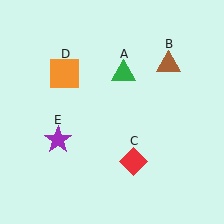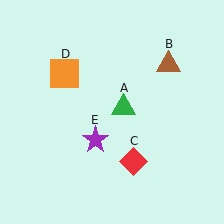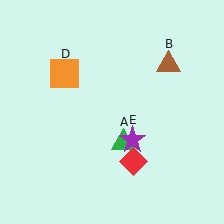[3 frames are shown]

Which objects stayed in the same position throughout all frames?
Brown triangle (object B) and red diamond (object C) and orange square (object D) remained stationary.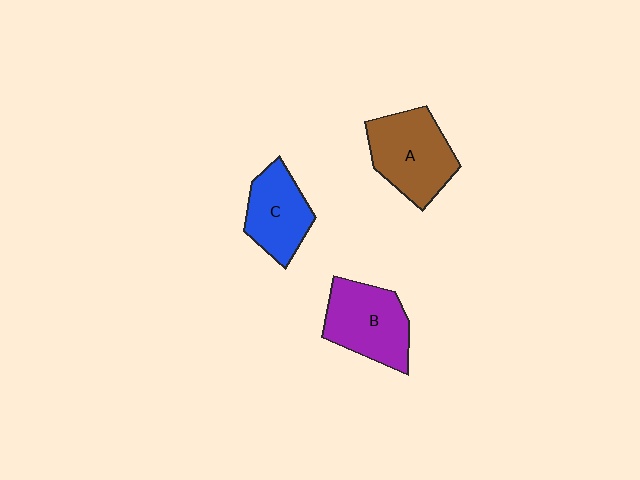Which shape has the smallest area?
Shape C (blue).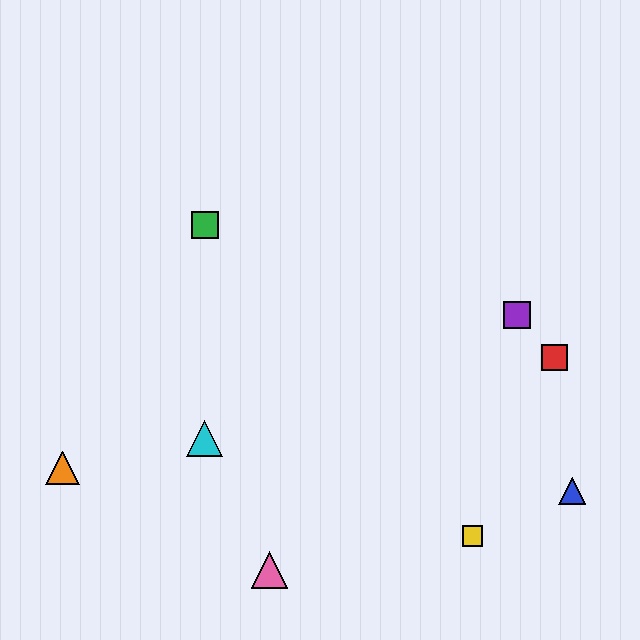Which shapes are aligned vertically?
The green square, the cyan triangle are aligned vertically.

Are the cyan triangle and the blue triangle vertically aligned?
No, the cyan triangle is at x≈205 and the blue triangle is at x≈572.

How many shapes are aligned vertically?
2 shapes (the green square, the cyan triangle) are aligned vertically.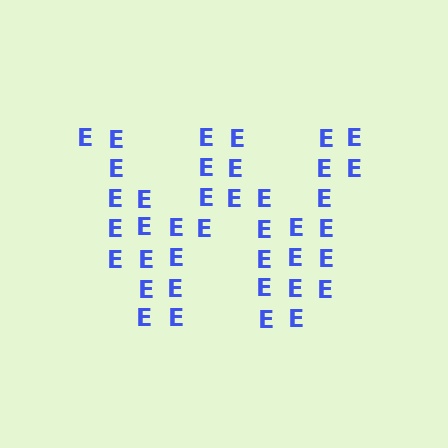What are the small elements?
The small elements are letter E's.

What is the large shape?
The large shape is the letter W.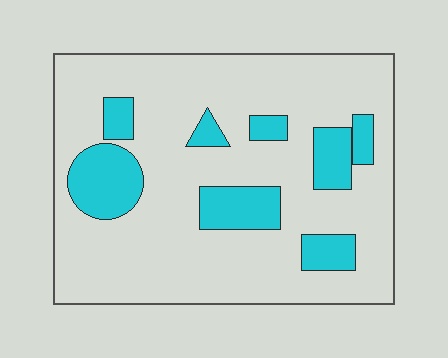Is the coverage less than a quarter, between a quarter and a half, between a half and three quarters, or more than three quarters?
Less than a quarter.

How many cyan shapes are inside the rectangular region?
8.